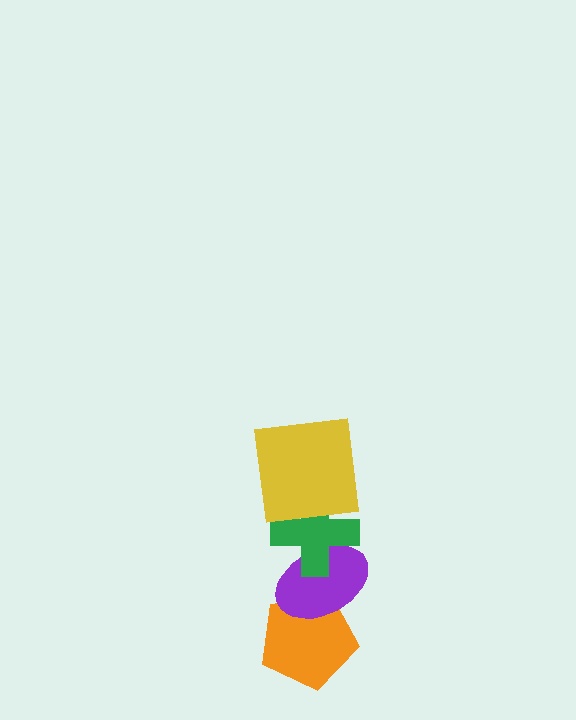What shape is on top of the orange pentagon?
The purple ellipse is on top of the orange pentagon.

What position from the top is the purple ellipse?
The purple ellipse is 3rd from the top.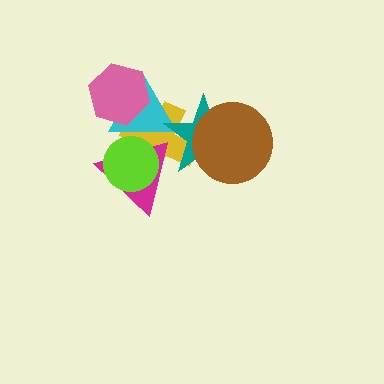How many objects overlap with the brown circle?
1 object overlaps with the brown circle.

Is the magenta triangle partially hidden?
Yes, it is partially covered by another shape.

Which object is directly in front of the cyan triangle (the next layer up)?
The teal star is directly in front of the cyan triangle.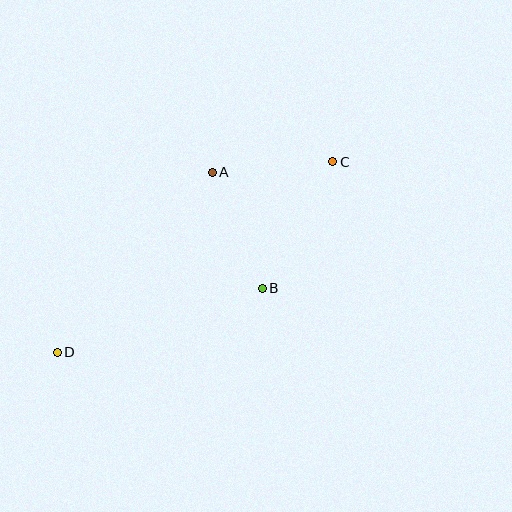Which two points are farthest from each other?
Points C and D are farthest from each other.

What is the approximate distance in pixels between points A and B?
The distance between A and B is approximately 126 pixels.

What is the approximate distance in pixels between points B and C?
The distance between B and C is approximately 145 pixels.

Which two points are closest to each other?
Points A and C are closest to each other.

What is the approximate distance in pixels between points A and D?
The distance between A and D is approximately 237 pixels.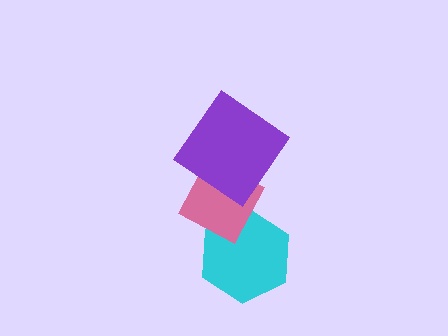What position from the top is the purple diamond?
The purple diamond is 1st from the top.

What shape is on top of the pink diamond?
The purple diamond is on top of the pink diamond.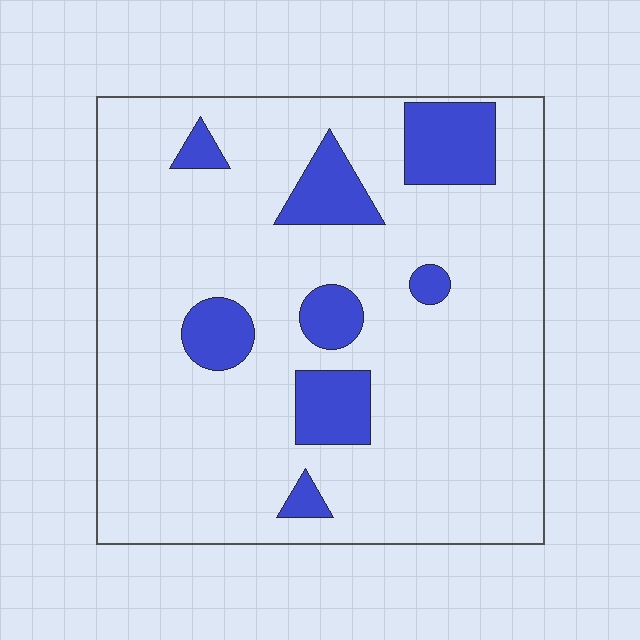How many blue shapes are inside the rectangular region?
8.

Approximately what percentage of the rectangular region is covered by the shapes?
Approximately 15%.